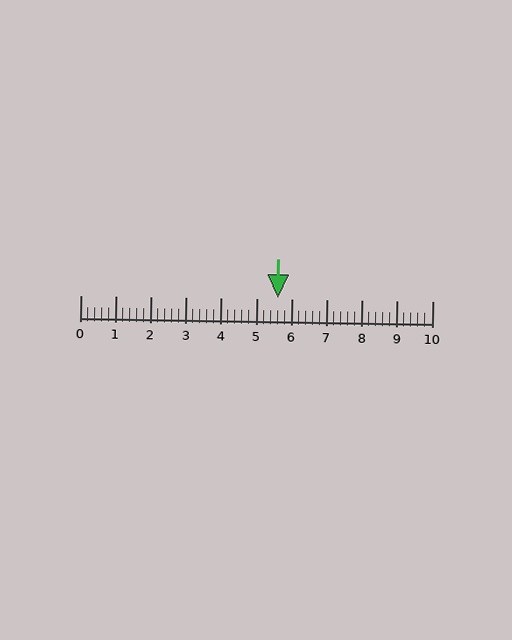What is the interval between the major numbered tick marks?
The major tick marks are spaced 1 units apart.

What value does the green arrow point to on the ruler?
The green arrow points to approximately 5.6.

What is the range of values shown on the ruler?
The ruler shows values from 0 to 10.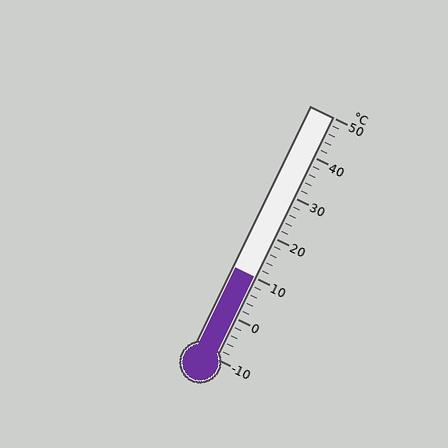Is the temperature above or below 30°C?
The temperature is below 30°C.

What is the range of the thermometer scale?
The thermometer scale ranges from -10°C to 50°C.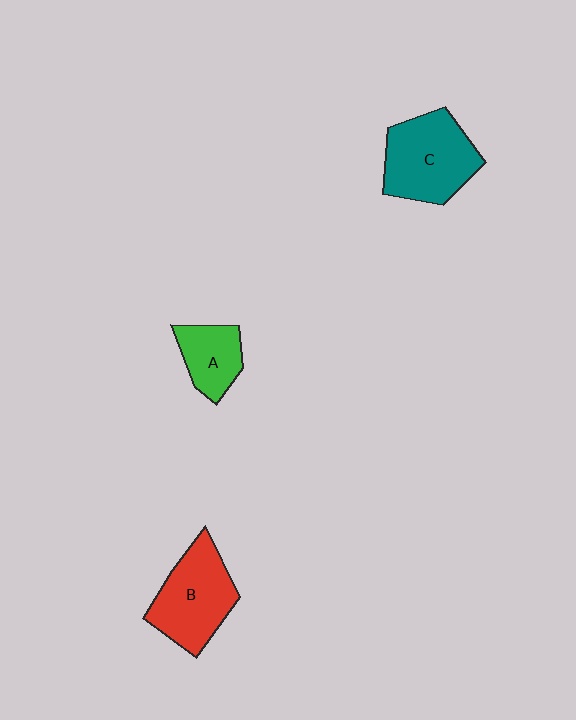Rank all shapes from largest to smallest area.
From largest to smallest: C (teal), B (red), A (green).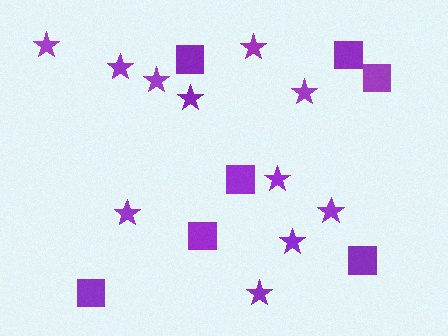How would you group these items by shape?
There are 2 groups: one group of squares (7) and one group of stars (11).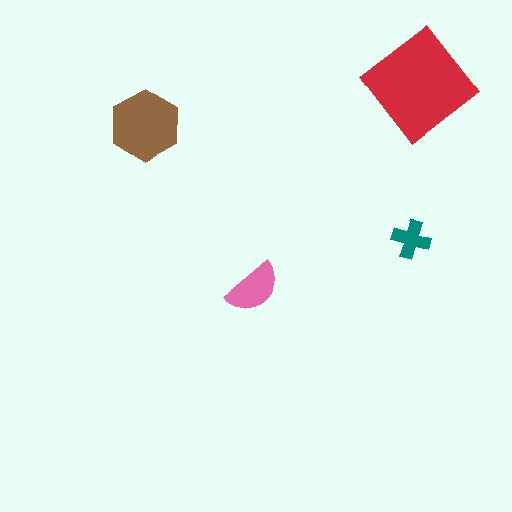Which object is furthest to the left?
The brown hexagon is leftmost.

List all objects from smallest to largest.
The teal cross, the pink semicircle, the brown hexagon, the red diamond.